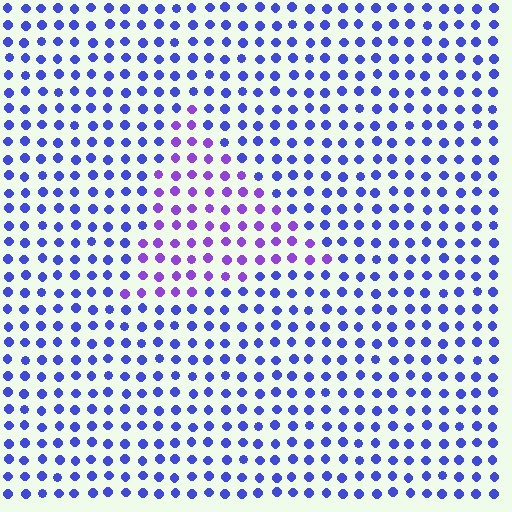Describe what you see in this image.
The image is filled with small blue elements in a uniform arrangement. A triangle-shaped region is visible where the elements are tinted to a slightly different hue, forming a subtle color boundary.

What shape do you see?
I see a triangle.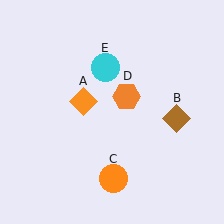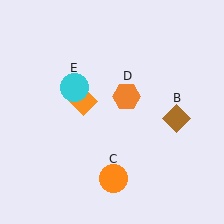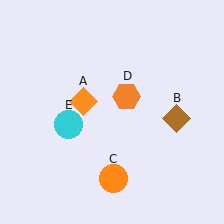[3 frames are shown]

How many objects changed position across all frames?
1 object changed position: cyan circle (object E).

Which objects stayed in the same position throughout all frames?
Orange diamond (object A) and brown diamond (object B) and orange circle (object C) and orange hexagon (object D) remained stationary.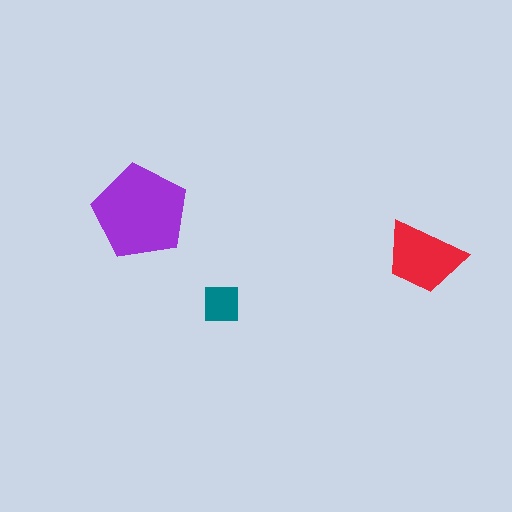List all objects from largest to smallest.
The purple pentagon, the red trapezoid, the teal square.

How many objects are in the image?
There are 3 objects in the image.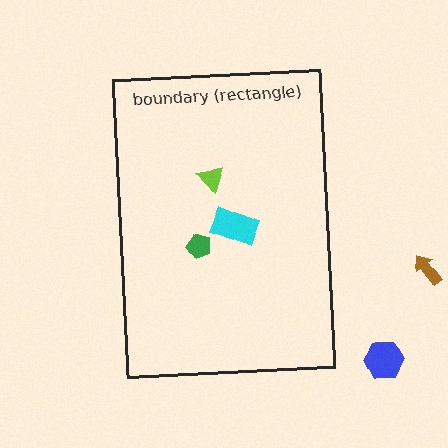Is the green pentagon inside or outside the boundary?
Inside.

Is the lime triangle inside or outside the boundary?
Inside.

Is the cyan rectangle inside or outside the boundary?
Inside.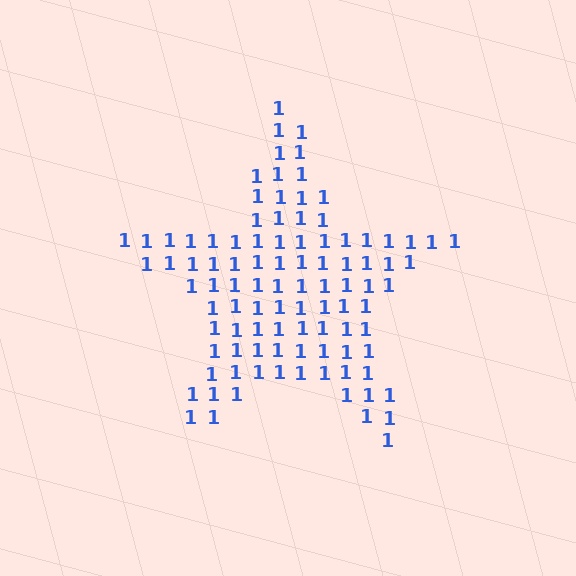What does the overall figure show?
The overall figure shows a star.